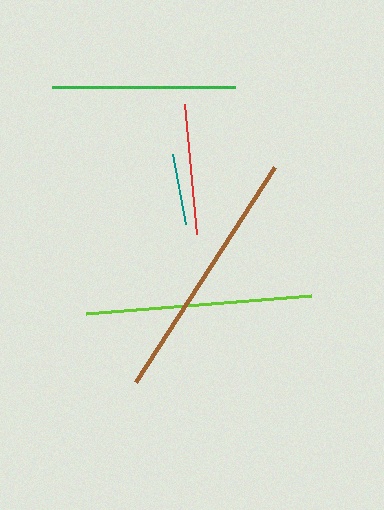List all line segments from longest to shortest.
From longest to shortest: brown, lime, green, red, teal.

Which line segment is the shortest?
The teal line is the shortest at approximately 71 pixels.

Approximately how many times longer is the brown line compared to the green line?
The brown line is approximately 1.4 times the length of the green line.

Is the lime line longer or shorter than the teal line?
The lime line is longer than the teal line.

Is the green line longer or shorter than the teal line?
The green line is longer than the teal line.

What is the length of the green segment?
The green segment is approximately 183 pixels long.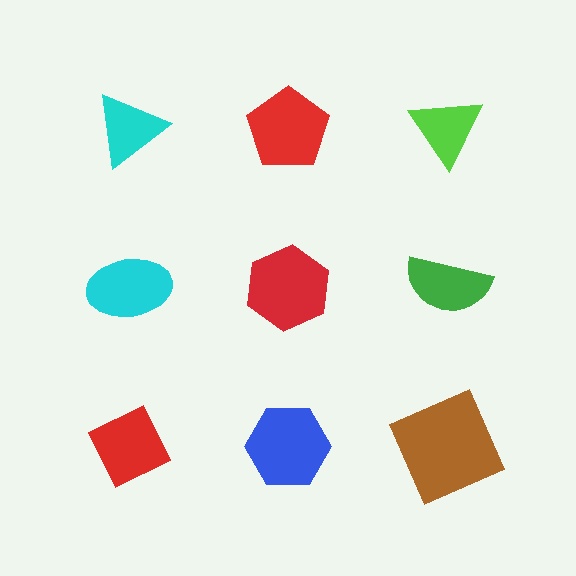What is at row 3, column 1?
A red diamond.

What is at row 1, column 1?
A cyan triangle.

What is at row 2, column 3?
A green semicircle.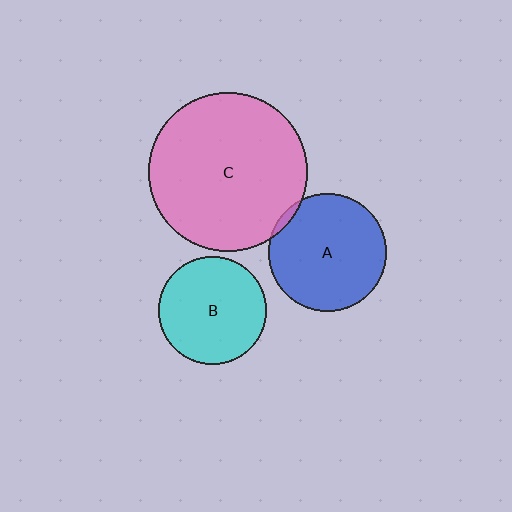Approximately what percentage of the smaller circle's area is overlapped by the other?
Approximately 5%.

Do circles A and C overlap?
Yes.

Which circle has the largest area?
Circle C (pink).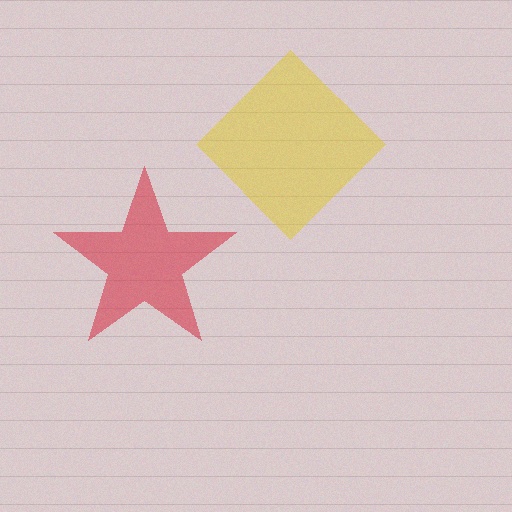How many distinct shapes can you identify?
There are 2 distinct shapes: a red star, a yellow diamond.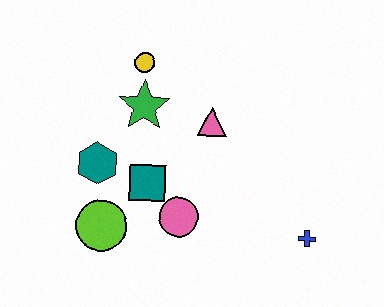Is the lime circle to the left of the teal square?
Yes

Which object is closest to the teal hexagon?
The teal square is closest to the teal hexagon.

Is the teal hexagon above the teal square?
Yes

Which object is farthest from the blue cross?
The yellow circle is farthest from the blue cross.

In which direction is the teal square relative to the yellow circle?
The teal square is below the yellow circle.